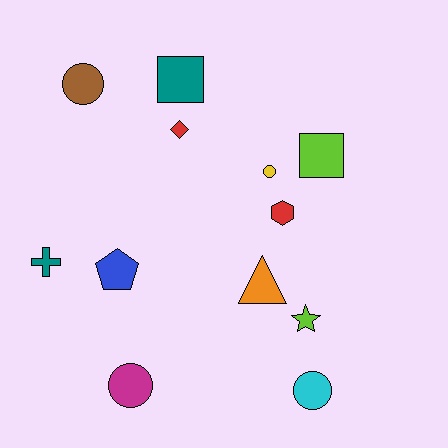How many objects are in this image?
There are 12 objects.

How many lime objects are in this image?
There are 2 lime objects.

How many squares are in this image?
There are 2 squares.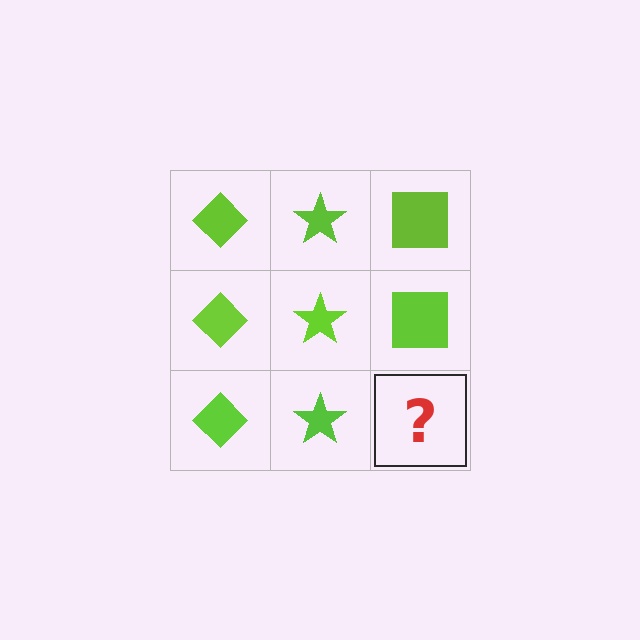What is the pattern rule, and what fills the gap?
The rule is that each column has a consistent shape. The gap should be filled with a lime square.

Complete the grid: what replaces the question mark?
The question mark should be replaced with a lime square.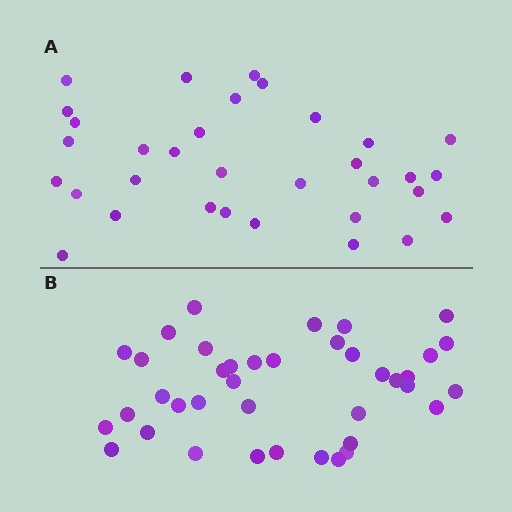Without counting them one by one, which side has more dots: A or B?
Region B (the bottom region) has more dots.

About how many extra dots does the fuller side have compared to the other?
Region B has about 6 more dots than region A.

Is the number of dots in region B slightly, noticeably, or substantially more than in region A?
Region B has only slightly more — the two regions are fairly close. The ratio is roughly 1.2 to 1.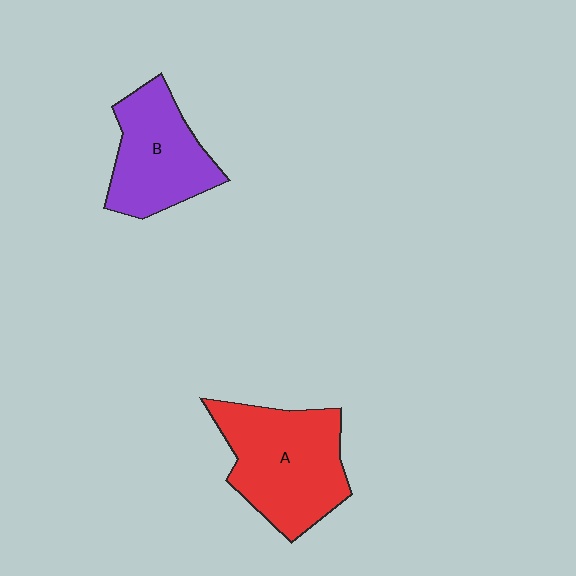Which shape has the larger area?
Shape A (red).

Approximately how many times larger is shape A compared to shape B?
Approximately 1.3 times.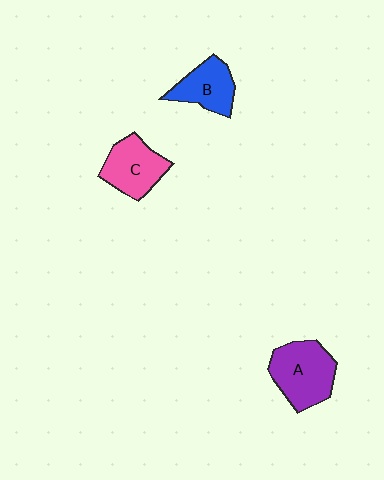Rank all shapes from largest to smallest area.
From largest to smallest: A (purple), C (pink), B (blue).